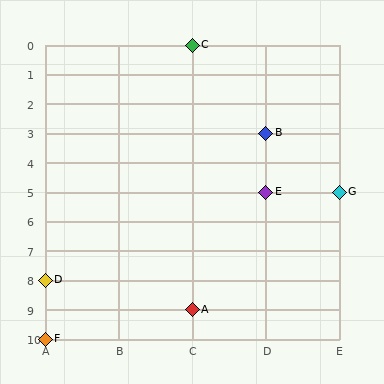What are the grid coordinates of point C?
Point C is at grid coordinates (C, 0).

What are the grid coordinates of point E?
Point E is at grid coordinates (D, 5).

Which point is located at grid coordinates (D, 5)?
Point E is at (D, 5).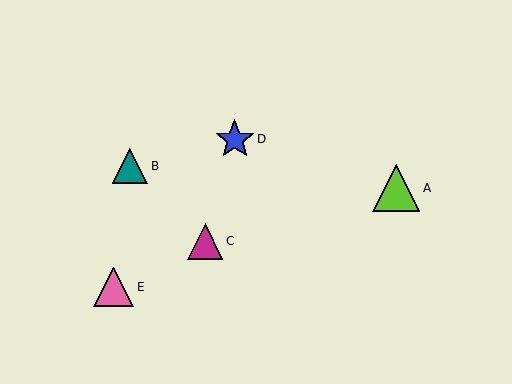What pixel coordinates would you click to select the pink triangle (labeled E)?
Click at (114, 287) to select the pink triangle E.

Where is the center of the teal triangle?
The center of the teal triangle is at (130, 166).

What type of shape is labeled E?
Shape E is a pink triangle.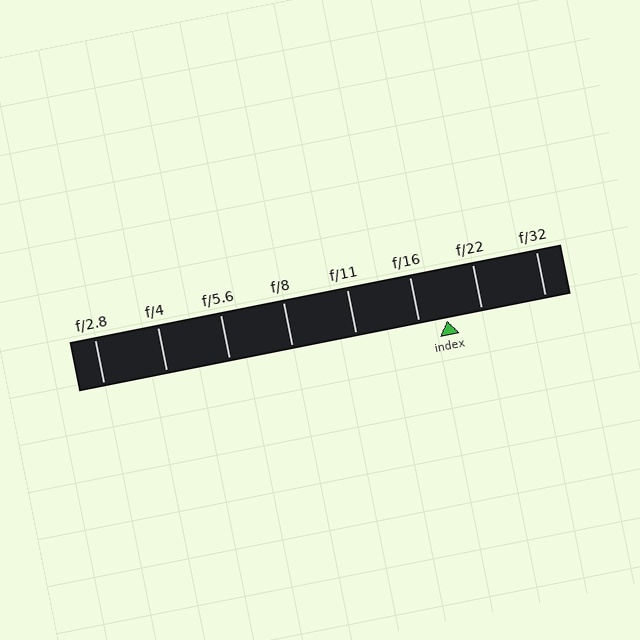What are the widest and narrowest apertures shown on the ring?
The widest aperture shown is f/2.8 and the narrowest is f/32.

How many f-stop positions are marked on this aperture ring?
There are 8 f-stop positions marked.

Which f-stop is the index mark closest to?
The index mark is closest to f/16.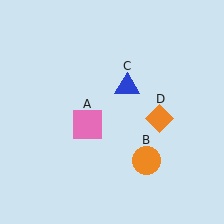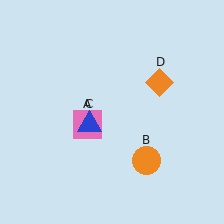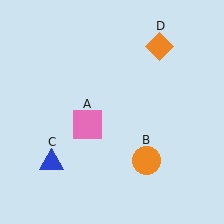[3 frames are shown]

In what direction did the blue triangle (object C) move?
The blue triangle (object C) moved down and to the left.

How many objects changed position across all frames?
2 objects changed position: blue triangle (object C), orange diamond (object D).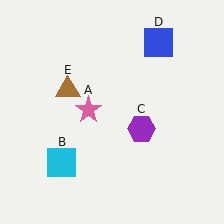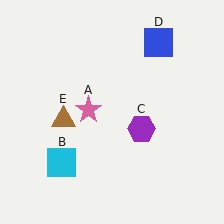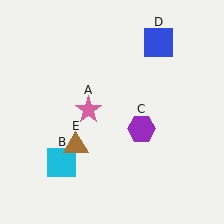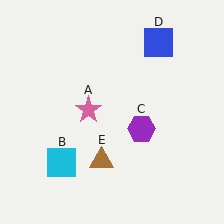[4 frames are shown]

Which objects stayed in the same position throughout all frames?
Pink star (object A) and cyan square (object B) and purple hexagon (object C) and blue square (object D) remained stationary.